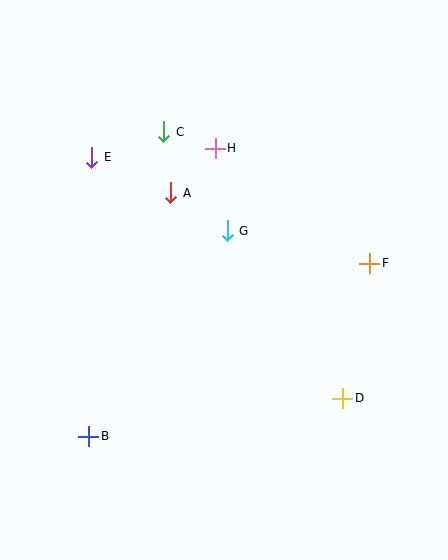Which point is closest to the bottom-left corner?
Point B is closest to the bottom-left corner.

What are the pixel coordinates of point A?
Point A is at (171, 193).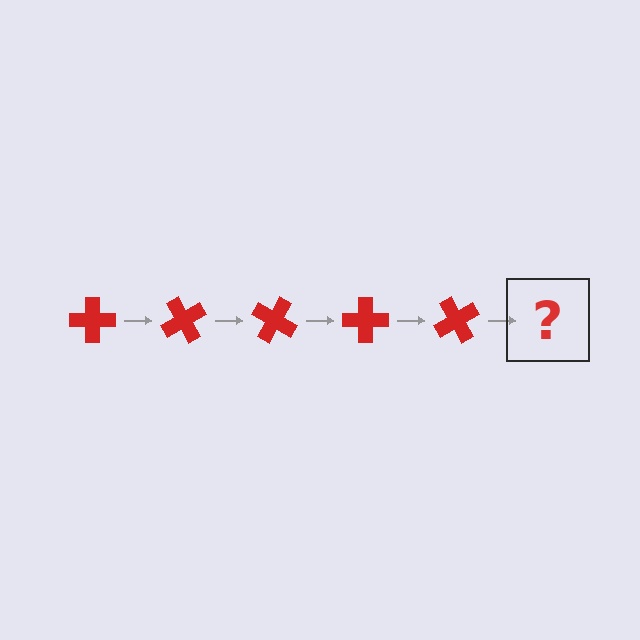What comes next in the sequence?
The next element should be a red cross rotated 300 degrees.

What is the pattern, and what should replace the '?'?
The pattern is that the cross rotates 60 degrees each step. The '?' should be a red cross rotated 300 degrees.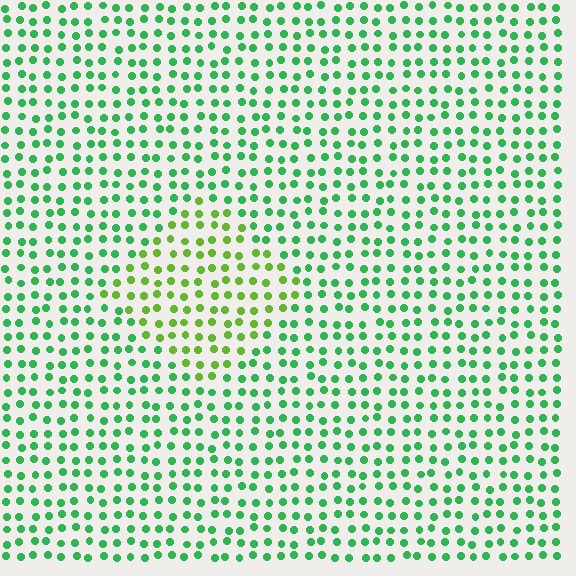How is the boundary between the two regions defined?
The boundary is defined purely by a slight shift in hue (about 39 degrees). Spacing, size, and orientation are identical on both sides.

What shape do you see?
I see a diamond.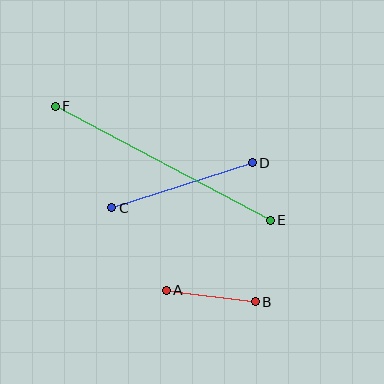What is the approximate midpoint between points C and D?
The midpoint is at approximately (182, 185) pixels.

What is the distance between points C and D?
The distance is approximately 148 pixels.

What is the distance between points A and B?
The distance is approximately 90 pixels.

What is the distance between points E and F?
The distance is approximately 244 pixels.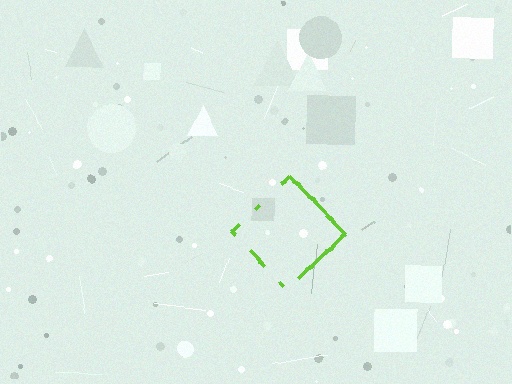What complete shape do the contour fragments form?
The contour fragments form a diamond.